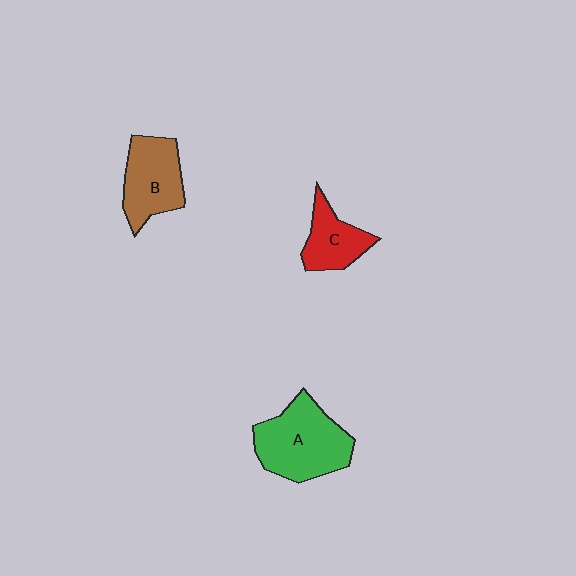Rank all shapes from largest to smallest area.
From largest to smallest: A (green), B (brown), C (red).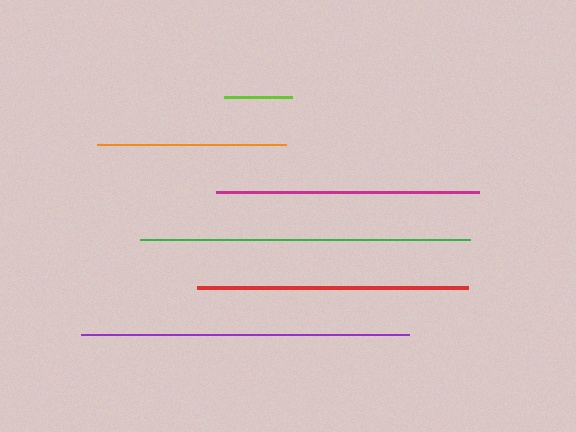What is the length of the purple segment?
The purple segment is approximately 329 pixels long.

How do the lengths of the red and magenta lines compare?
The red and magenta lines are approximately the same length.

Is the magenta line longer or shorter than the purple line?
The purple line is longer than the magenta line.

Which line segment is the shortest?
The lime line is the shortest at approximately 68 pixels.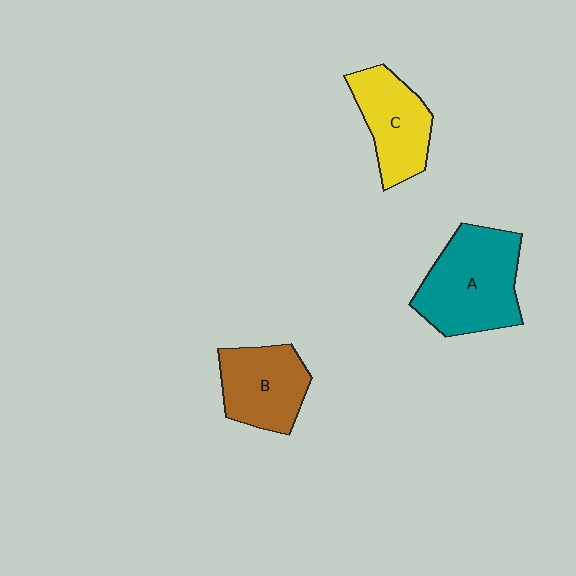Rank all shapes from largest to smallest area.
From largest to smallest: A (teal), B (brown), C (yellow).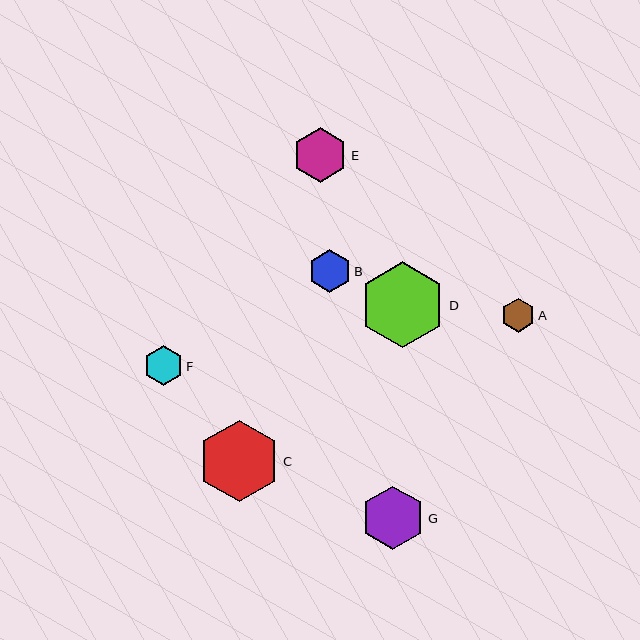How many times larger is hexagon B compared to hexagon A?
Hexagon B is approximately 1.3 times the size of hexagon A.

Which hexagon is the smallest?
Hexagon A is the smallest with a size of approximately 34 pixels.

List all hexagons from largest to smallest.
From largest to smallest: D, C, G, E, B, F, A.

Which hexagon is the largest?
Hexagon D is the largest with a size of approximately 86 pixels.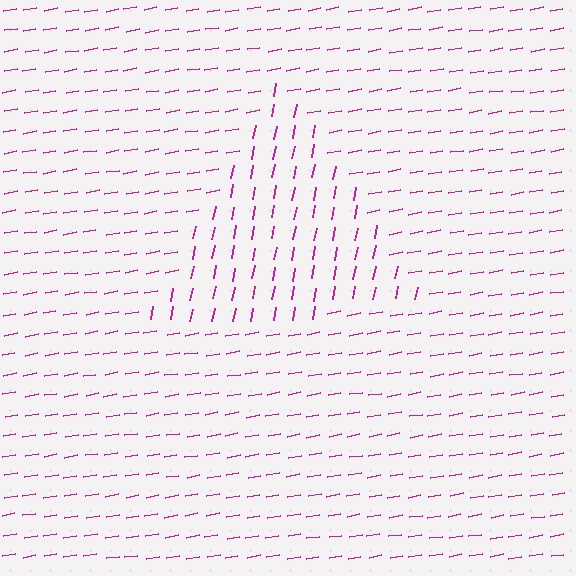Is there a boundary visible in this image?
Yes, there is a texture boundary formed by a change in line orientation.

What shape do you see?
I see a triangle.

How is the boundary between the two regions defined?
The boundary is defined purely by a change in line orientation (approximately 69 degrees difference). All lines are the same color and thickness.